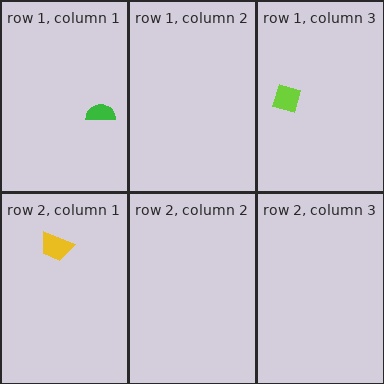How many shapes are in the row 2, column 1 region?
1.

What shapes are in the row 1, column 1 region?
The green semicircle.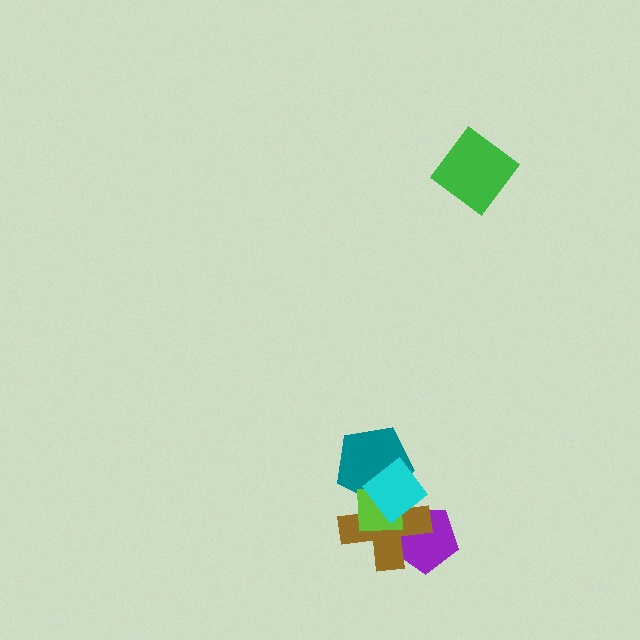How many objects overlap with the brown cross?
4 objects overlap with the brown cross.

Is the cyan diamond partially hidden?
No, no other shape covers it.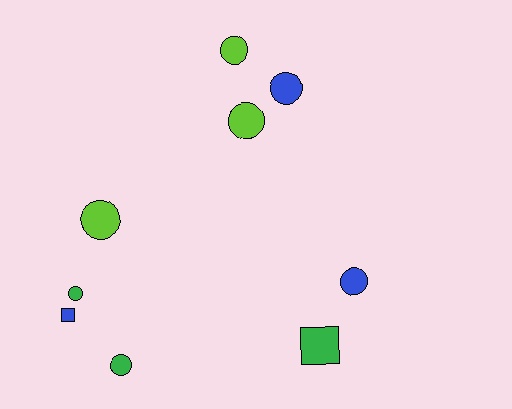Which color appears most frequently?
Lime, with 3 objects.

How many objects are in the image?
There are 9 objects.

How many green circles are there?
There are 2 green circles.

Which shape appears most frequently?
Circle, with 7 objects.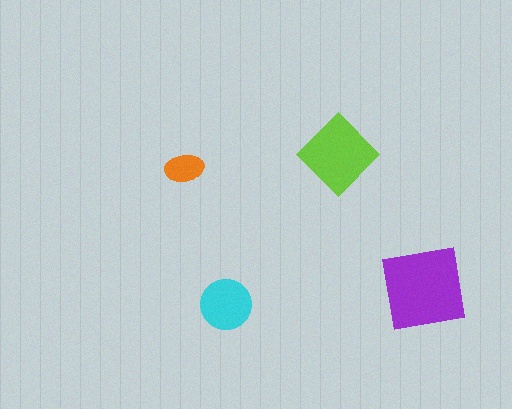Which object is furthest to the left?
The orange ellipse is leftmost.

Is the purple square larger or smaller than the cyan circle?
Larger.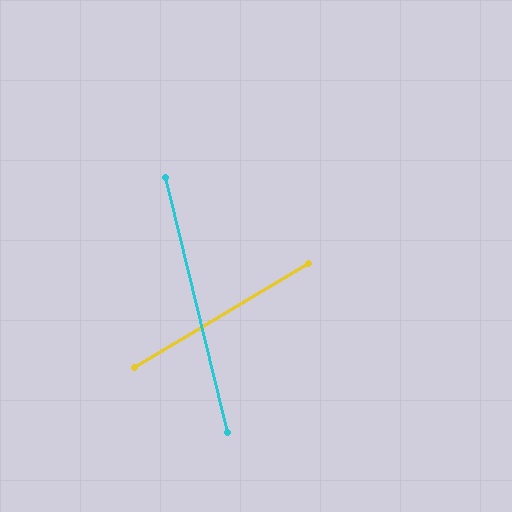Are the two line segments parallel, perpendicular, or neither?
Neither parallel nor perpendicular — they differ by about 73°.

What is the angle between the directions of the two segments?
Approximately 73 degrees.